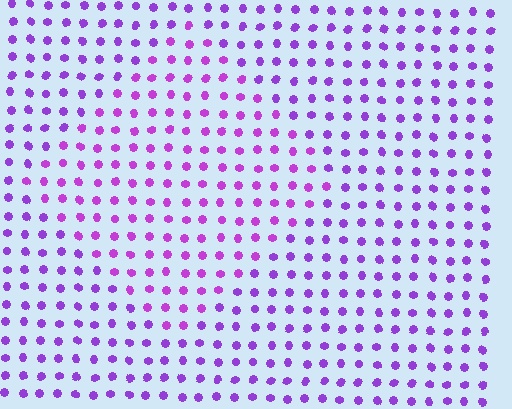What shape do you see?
I see a diamond.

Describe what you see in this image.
The image is filled with small purple elements in a uniform arrangement. A diamond-shaped region is visible where the elements are tinted to a slightly different hue, forming a subtle color boundary.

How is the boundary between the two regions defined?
The boundary is defined purely by a slight shift in hue (about 19 degrees). Spacing, size, and orientation are identical on both sides.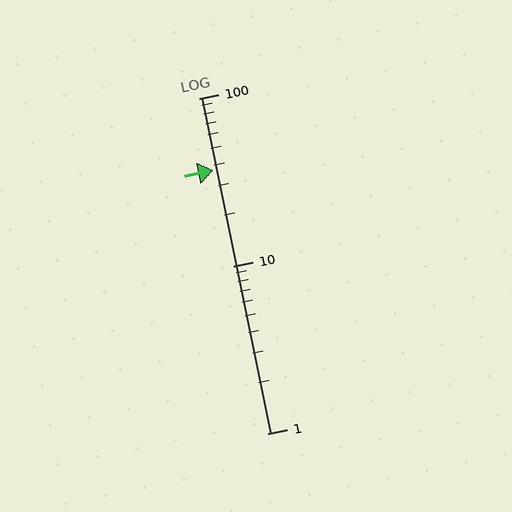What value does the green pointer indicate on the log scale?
The pointer indicates approximately 37.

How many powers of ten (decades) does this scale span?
The scale spans 2 decades, from 1 to 100.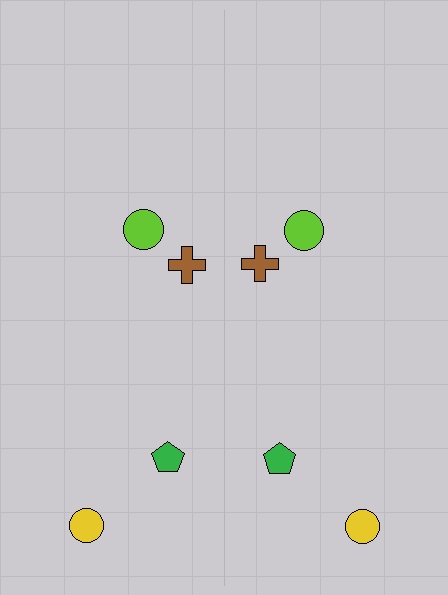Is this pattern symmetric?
Yes, this pattern has bilateral (reflection) symmetry.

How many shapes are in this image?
There are 8 shapes in this image.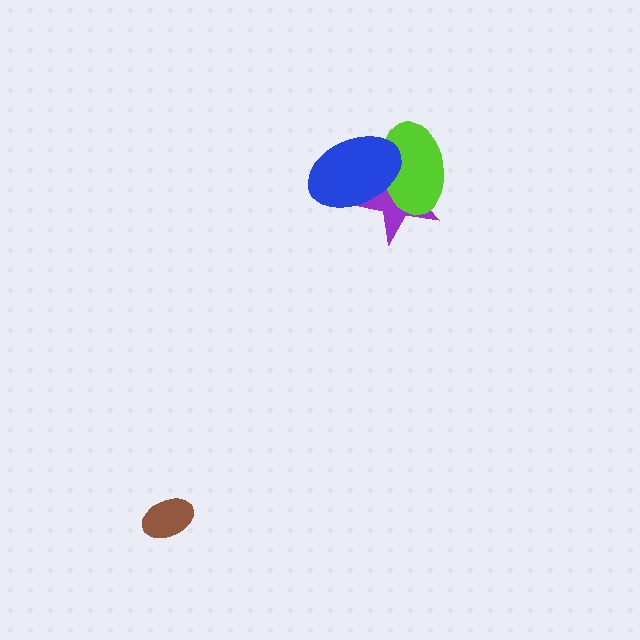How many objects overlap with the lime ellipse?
2 objects overlap with the lime ellipse.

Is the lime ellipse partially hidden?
Yes, it is partially covered by another shape.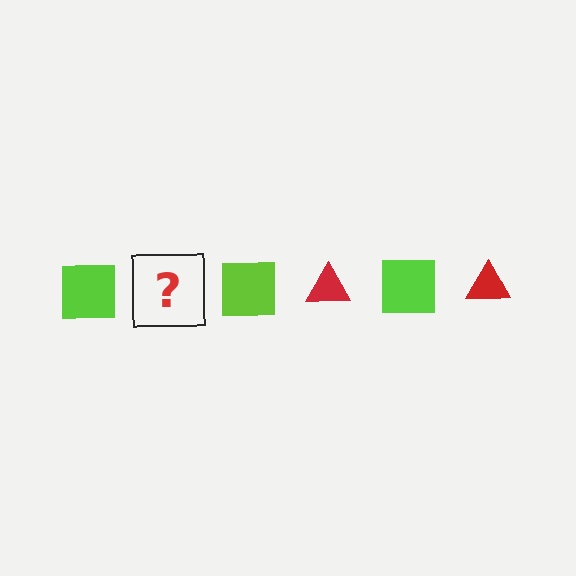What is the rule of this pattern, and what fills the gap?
The rule is that the pattern alternates between lime square and red triangle. The gap should be filled with a red triangle.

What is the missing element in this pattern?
The missing element is a red triangle.